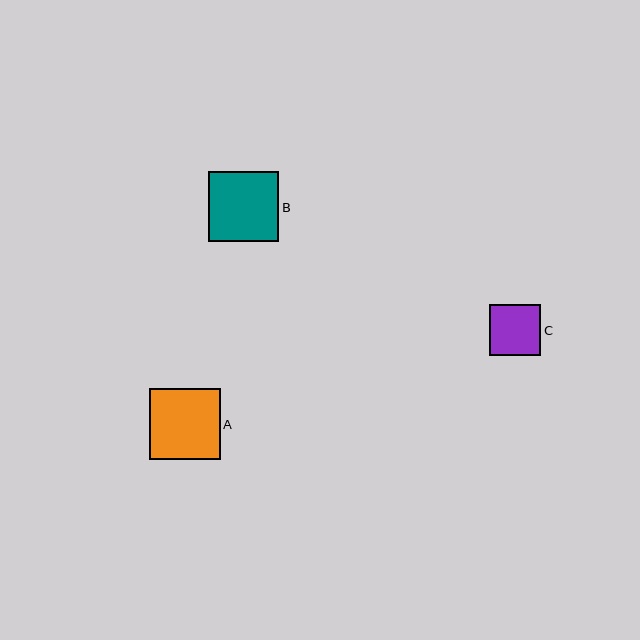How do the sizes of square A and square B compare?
Square A and square B are approximately the same size.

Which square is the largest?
Square A is the largest with a size of approximately 70 pixels.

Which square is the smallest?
Square C is the smallest with a size of approximately 51 pixels.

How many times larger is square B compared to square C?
Square B is approximately 1.4 times the size of square C.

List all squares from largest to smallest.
From largest to smallest: A, B, C.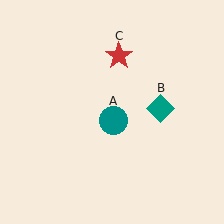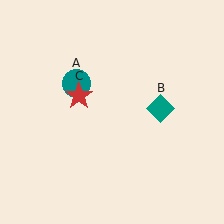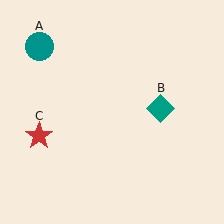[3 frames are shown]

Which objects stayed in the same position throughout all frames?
Teal diamond (object B) remained stationary.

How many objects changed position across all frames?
2 objects changed position: teal circle (object A), red star (object C).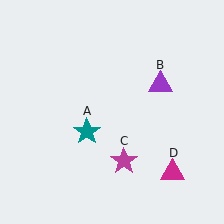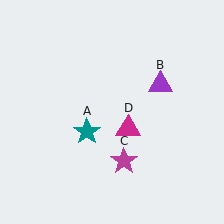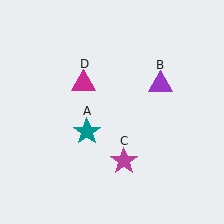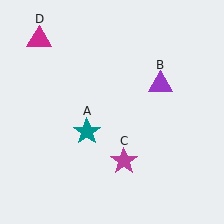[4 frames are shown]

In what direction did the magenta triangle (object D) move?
The magenta triangle (object D) moved up and to the left.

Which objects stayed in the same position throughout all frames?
Teal star (object A) and purple triangle (object B) and magenta star (object C) remained stationary.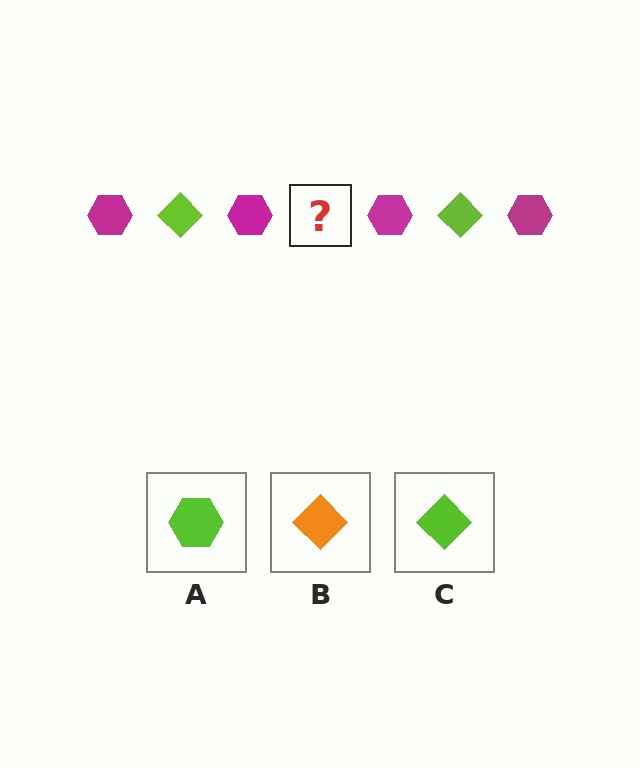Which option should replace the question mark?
Option C.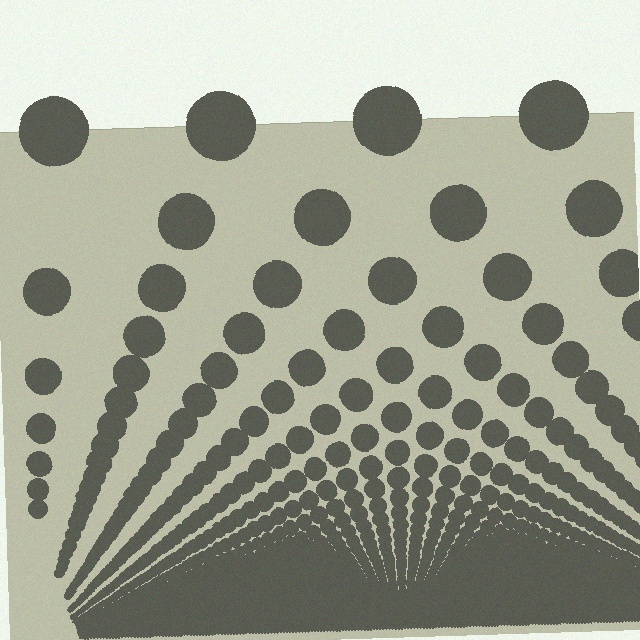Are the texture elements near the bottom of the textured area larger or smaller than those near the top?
Smaller. The gradient is inverted — elements near the bottom are smaller and denser.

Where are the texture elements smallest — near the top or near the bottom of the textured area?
Near the bottom.